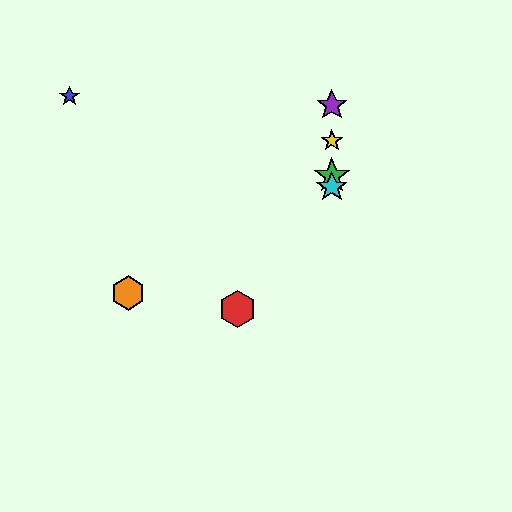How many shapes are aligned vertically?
4 shapes (the green star, the yellow star, the purple star, the cyan star) are aligned vertically.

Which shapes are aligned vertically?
The green star, the yellow star, the purple star, the cyan star are aligned vertically.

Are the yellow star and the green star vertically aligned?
Yes, both are at x≈332.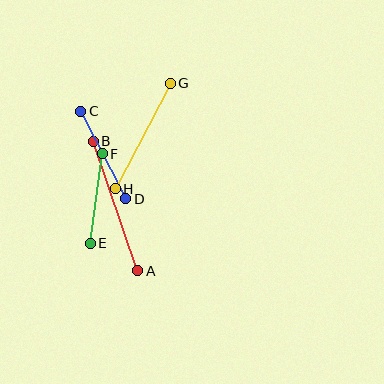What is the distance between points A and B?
The distance is approximately 137 pixels.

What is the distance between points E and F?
The distance is approximately 91 pixels.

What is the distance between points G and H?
The distance is approximately 119 pixels.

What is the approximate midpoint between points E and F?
The midpoint is at approximately (96, 199) pixels.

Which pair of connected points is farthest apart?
Points A and B are farthest apart.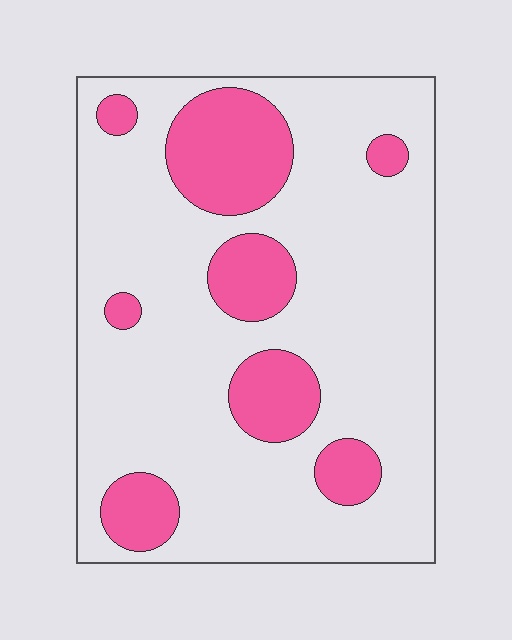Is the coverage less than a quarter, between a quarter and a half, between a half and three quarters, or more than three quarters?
Less than a quarter.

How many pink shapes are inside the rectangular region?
8.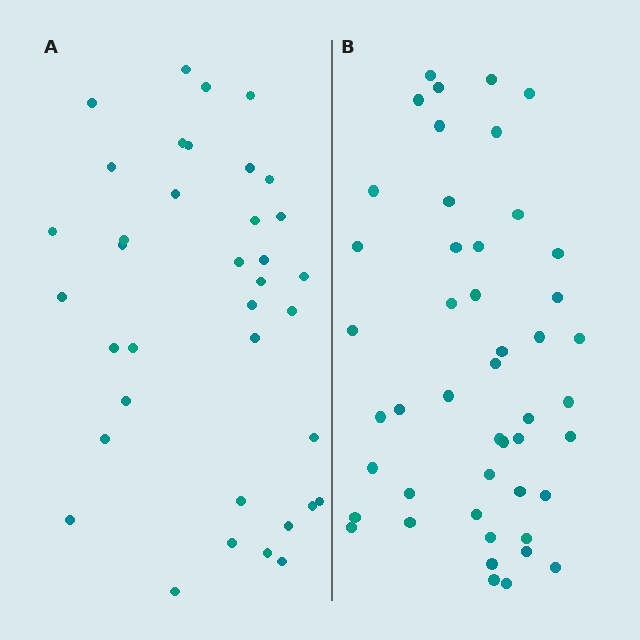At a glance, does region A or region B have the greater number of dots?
Region B (the right region) has more dots.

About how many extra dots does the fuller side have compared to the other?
Region B has roughly 10 or so more dots than region A.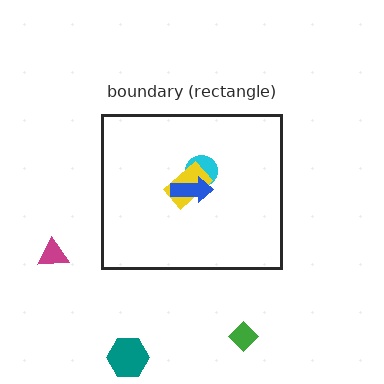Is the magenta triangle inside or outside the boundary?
Outside.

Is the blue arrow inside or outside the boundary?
Inside.